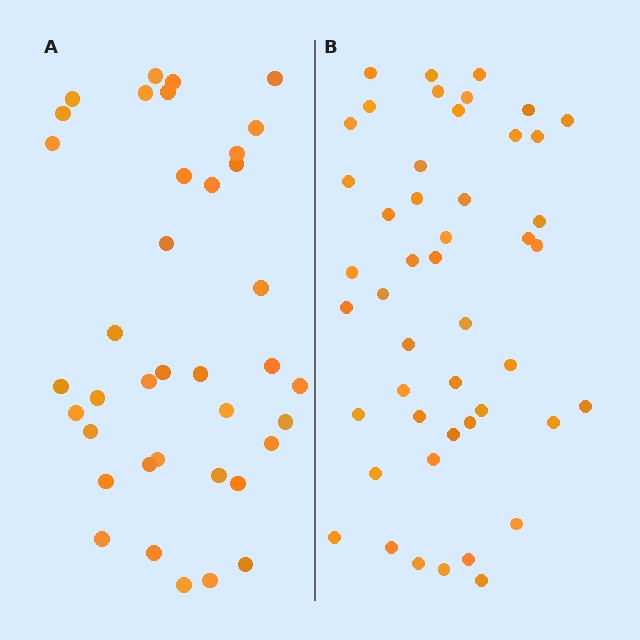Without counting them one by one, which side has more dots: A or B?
Region B (the right region) has more dots.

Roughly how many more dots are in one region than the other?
Region B has roughly 8 or so more dots than region A.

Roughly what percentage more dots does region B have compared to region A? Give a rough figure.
About 25% more.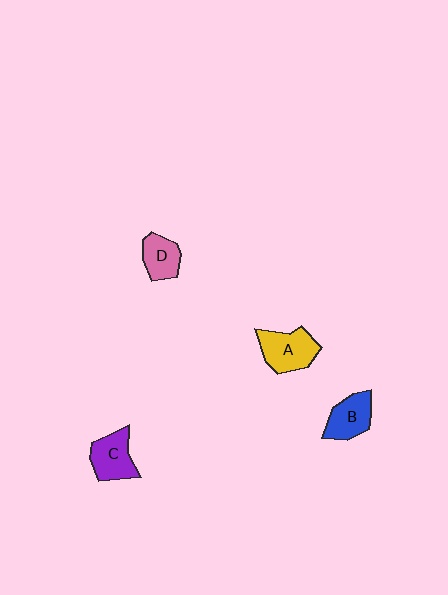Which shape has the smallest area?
Shape D (pink).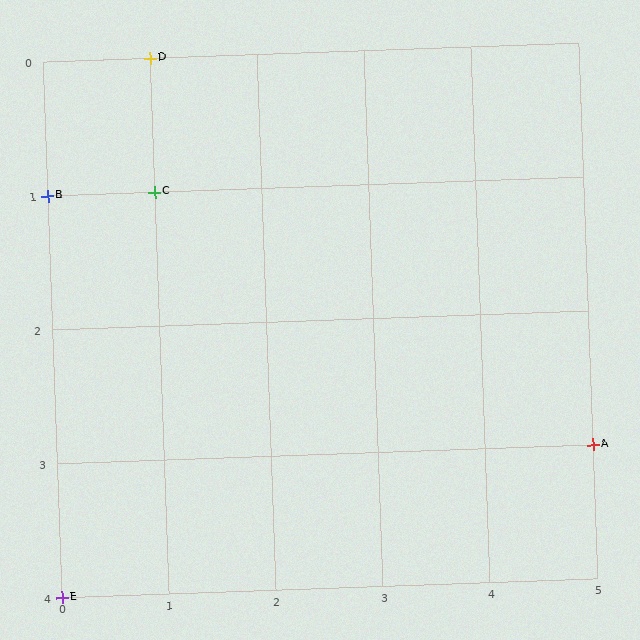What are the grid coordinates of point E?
Point E is at grid coordinates (0, 4).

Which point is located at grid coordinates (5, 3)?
Point A is at (5, 3).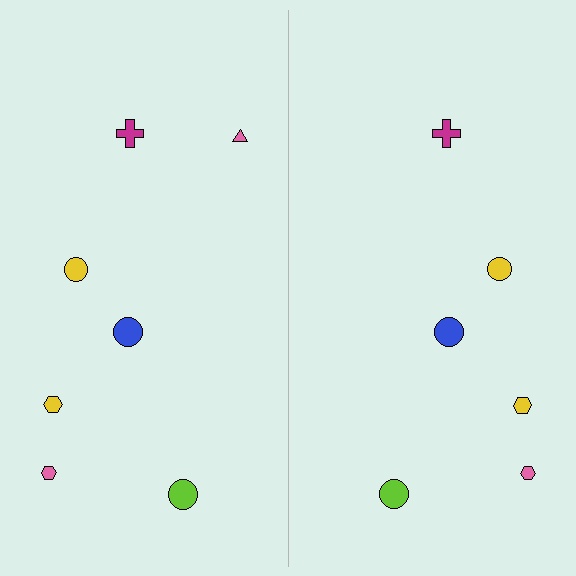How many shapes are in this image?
There are 13 shapes in this image.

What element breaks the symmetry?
A pink triangle is missing from the right side.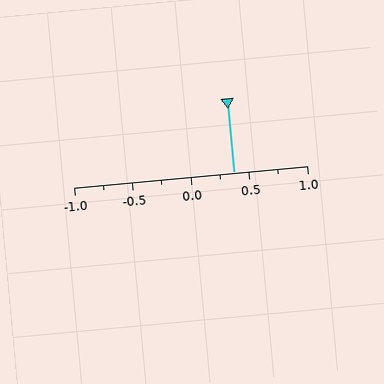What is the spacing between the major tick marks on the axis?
The major ticks are spaced 0.5 apart.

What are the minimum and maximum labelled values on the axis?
The axis runs from -1.0 to 1.0.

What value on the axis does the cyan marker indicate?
The marker indicates approximately 0.38.